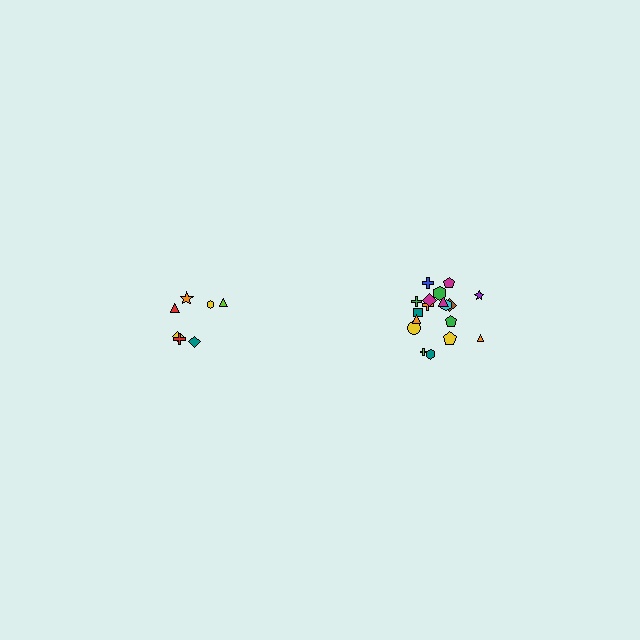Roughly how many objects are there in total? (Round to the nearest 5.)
Roughly 25 objects in total.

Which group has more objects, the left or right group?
The right group.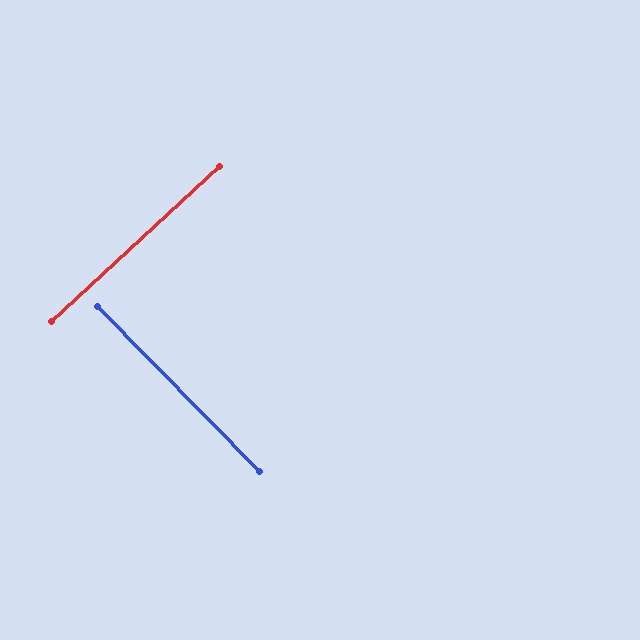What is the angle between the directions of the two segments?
Approximately 88 degrees.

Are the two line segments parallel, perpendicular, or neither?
Perpendicular — they meet at approximately 88°.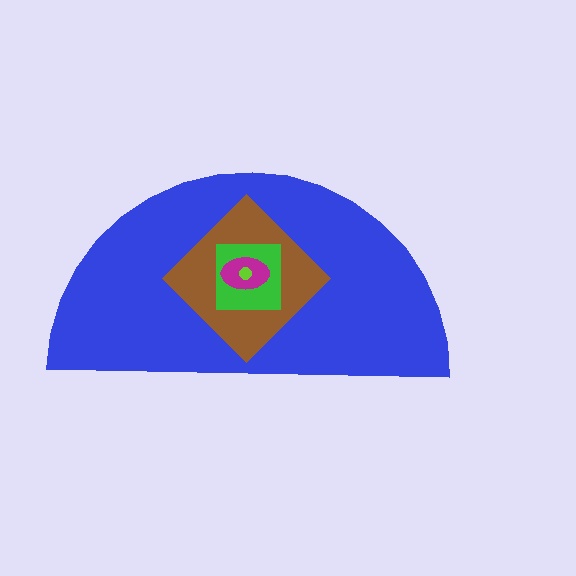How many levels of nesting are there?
5.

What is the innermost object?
The lime circle.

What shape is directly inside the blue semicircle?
The brown diamond.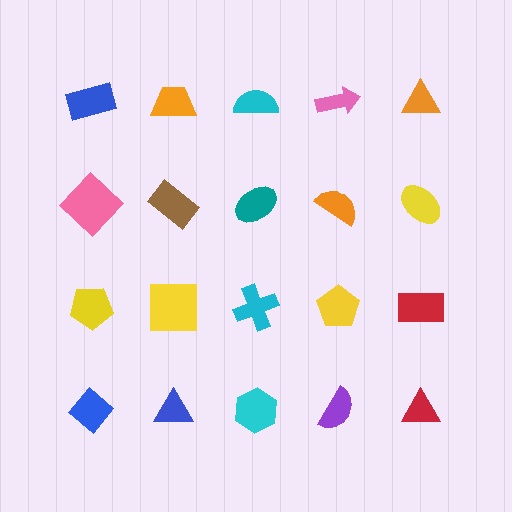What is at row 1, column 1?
A blue rectangle.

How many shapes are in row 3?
5 shapes.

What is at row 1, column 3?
A cyan semicircle.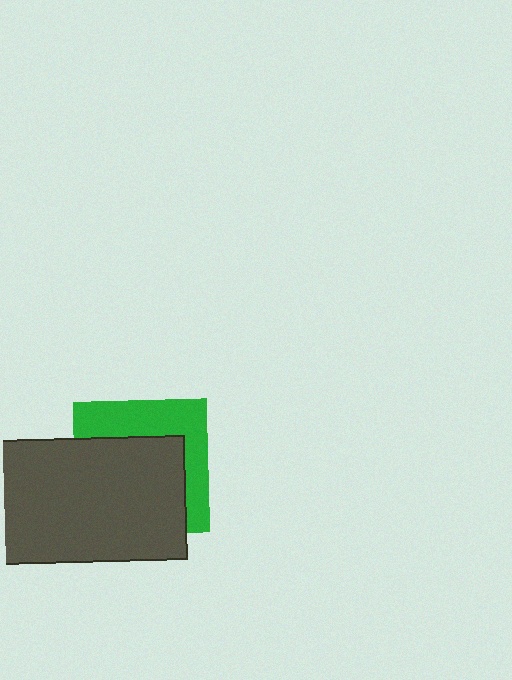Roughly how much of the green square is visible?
A small part of it is visible (roughly 40%).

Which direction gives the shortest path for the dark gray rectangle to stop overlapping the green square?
Moving toward the lower-left gives the shortest separation.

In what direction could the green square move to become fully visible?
The green square could move toward the upper-right. That would shift it out from behind the dark gray rectangle entirely.